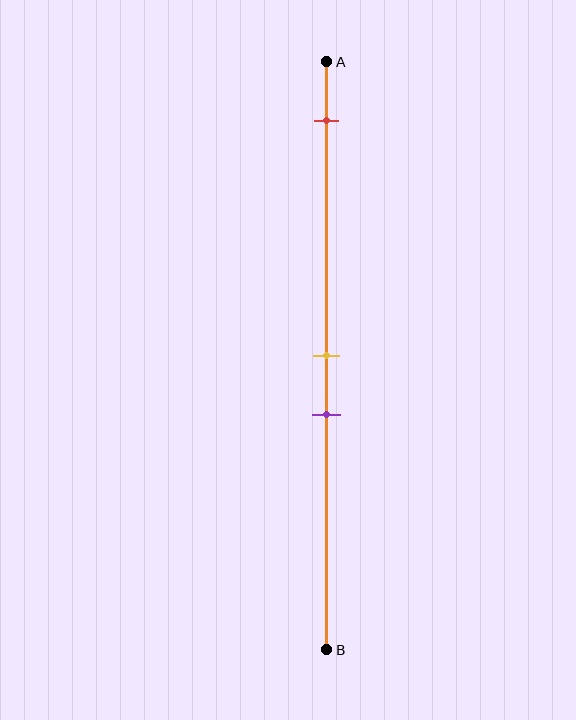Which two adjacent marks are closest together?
The yellow and purple marks are the closest adjacent pair.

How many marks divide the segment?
There are 3 marks dividing the segment.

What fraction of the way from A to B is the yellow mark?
The yellow mark is approximately 50% (0.5) of the way from A to B.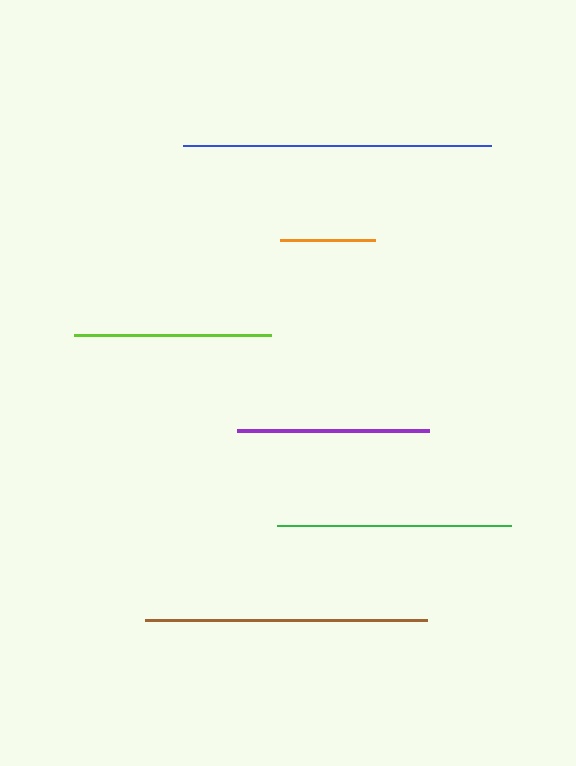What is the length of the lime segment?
The lime segment is approximately 198 pixels long.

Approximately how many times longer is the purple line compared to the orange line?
The purple line is approximately 2.0 times the length of the orange line.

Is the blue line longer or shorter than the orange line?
The blue line is longer than the orange line.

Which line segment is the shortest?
The orange line is the shortest at approximately 95 pixels.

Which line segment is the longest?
The blue line is the longest at approximately 308 pixels.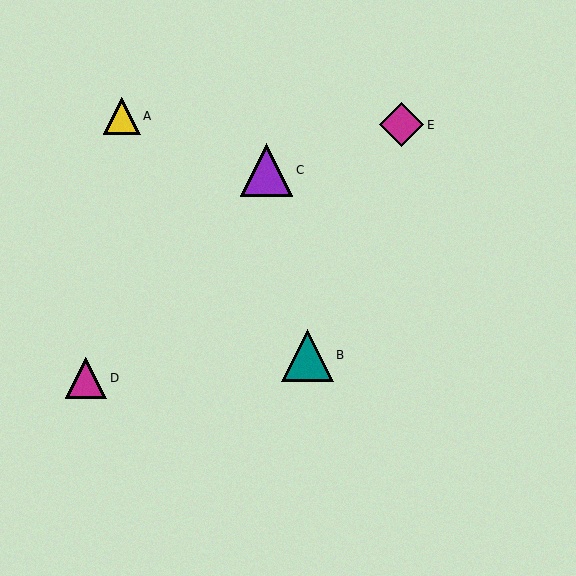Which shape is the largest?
The purple triangle (labeled C) is the largest.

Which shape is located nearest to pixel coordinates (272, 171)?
The purple triangle (labeled C) at (266, 170) is nearest to that location.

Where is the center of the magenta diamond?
The center of the magenta diamond is at (402, 125).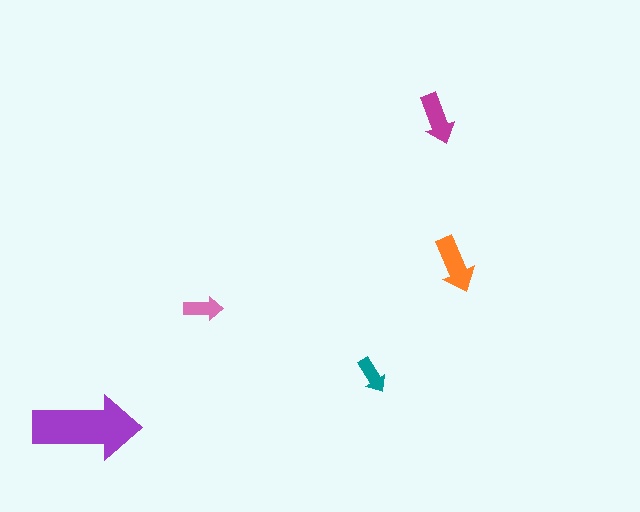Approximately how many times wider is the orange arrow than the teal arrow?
About 1.5 times wider.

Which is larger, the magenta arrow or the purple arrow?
The purple one.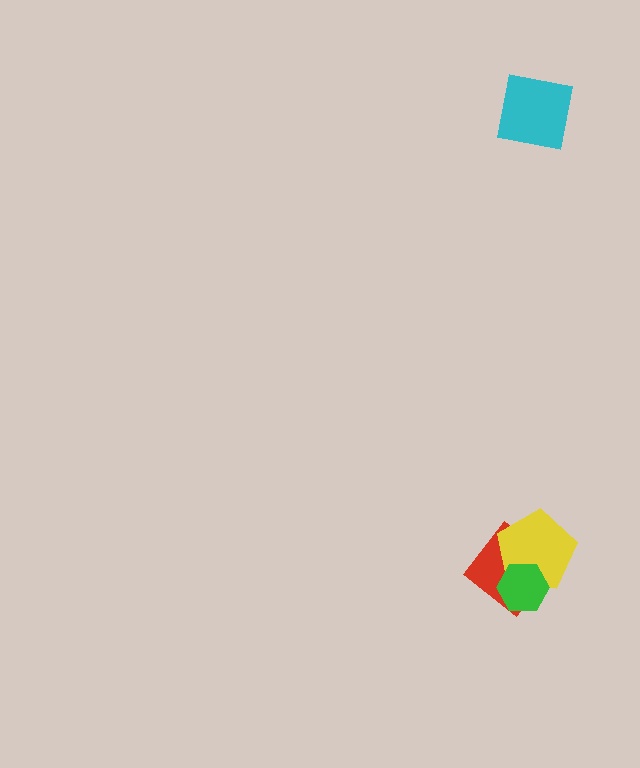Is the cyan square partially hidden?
No, no other shape covers it.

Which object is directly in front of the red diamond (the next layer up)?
The yellow pentagon is directly in front of the red diamond.